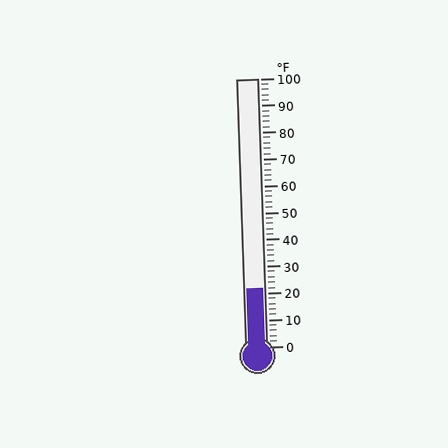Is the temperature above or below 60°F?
The temperature is below 60°F.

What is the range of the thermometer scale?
The thermometer scale ranges from 0°F to 100°F.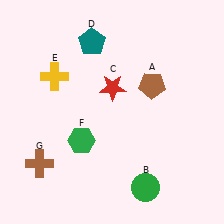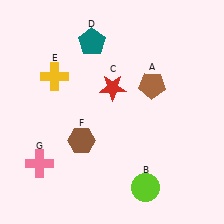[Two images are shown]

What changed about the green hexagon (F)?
In Image 1, F is green. In Image 2, it changed to brown.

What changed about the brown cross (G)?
In Image 1, G is brown. In Image 2, it changed to pink.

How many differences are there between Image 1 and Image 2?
There are 3 differences between the two images.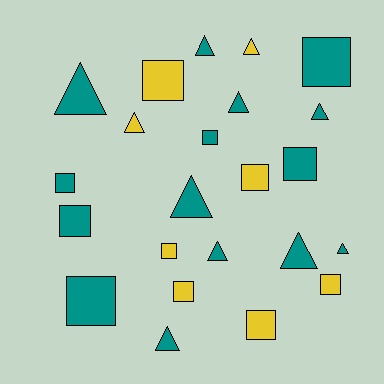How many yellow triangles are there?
There are 2 yellow triangles.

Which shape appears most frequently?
Square, with 12 objects.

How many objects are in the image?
There are 23 objects.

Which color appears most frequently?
Teal, with 15 objects.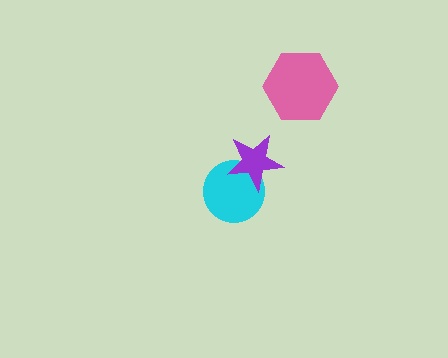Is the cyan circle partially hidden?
Yes, it is partially covered by another shape.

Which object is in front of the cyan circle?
The purple star is in front of the cyan circle.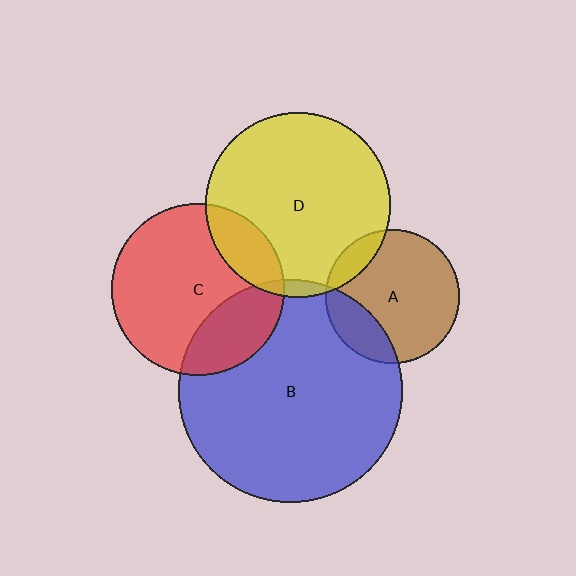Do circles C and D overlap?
Yes.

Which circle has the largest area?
Circle B (blue).